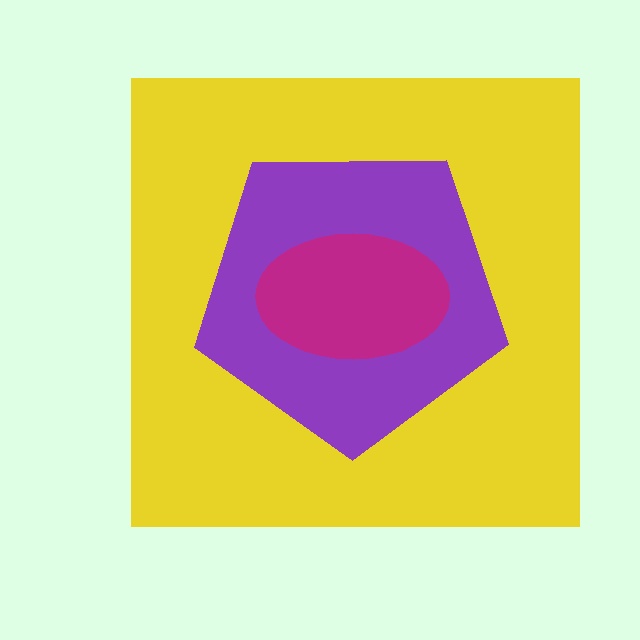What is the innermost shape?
The magenta ellipse.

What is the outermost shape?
The yellow square.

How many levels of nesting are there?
3.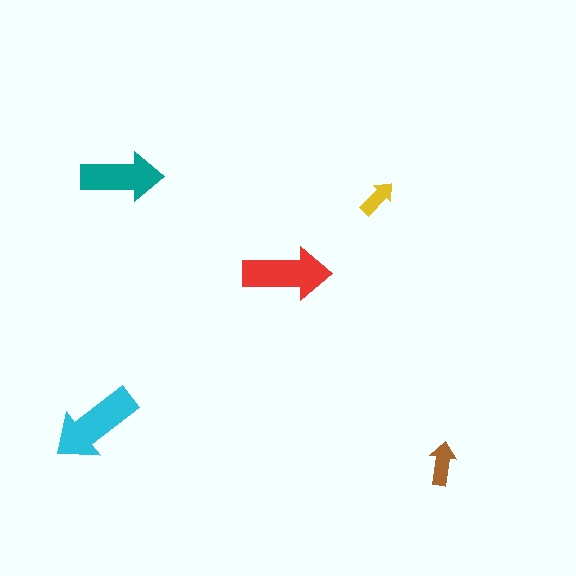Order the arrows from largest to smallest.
the cyan one, the red one, the teal one, the brown one, the yellow one.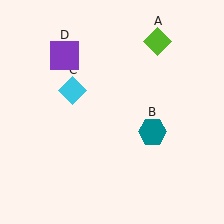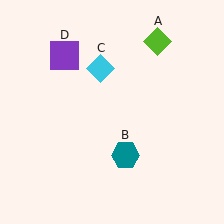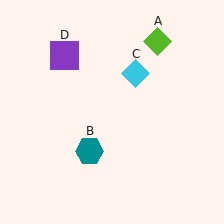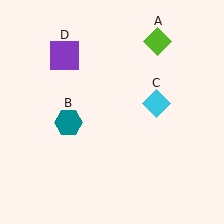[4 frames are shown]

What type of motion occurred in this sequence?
The teal hexagon (object B), cyan diamond (object C) rotated clockwise around the center of the scene.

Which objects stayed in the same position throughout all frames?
Lime diamond (object A) and purple square (object D) remained stationary.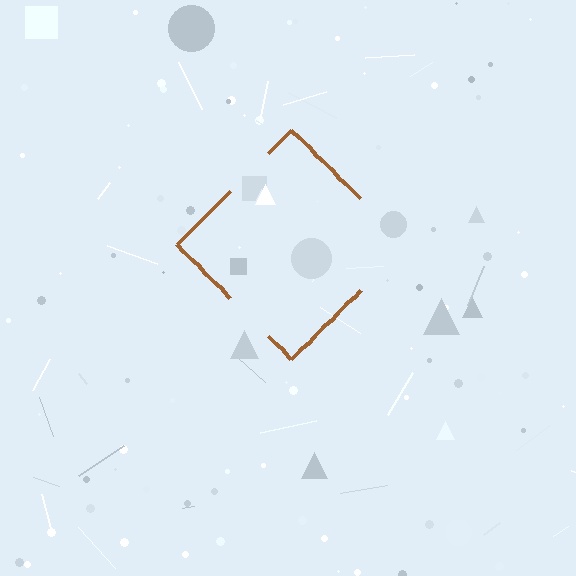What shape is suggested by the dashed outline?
The dashed outline suggests a diamond.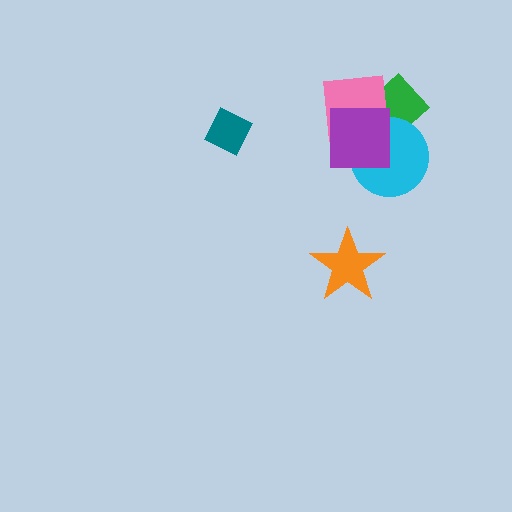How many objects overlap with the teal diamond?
0 objects overlap with the teal diamond.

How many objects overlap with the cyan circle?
3 objects overlap with the cyan circle.